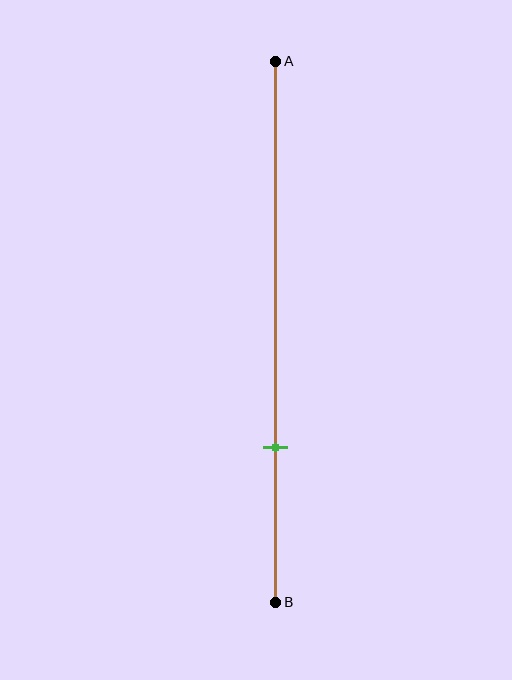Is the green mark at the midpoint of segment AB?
No, the mark is at about 70% from A, not at the 50% midpoint.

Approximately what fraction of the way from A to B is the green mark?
The green mark is approximately 70% of the way from A to B.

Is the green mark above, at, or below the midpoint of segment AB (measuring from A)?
The green mark is below the midpoint of segment AB.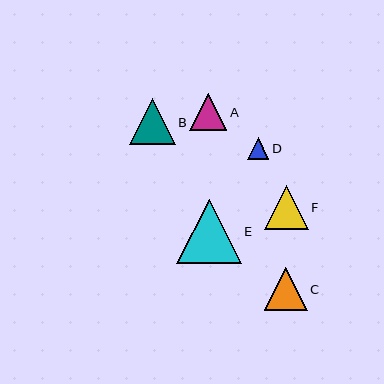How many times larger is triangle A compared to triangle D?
Triangle A is approximately 1.7 times the size of triangle D.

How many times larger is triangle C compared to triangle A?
Triangle C is approximately 1.2 times the size of triangle A.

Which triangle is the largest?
Triangle E is the largest with a size of approximately 64 pixels.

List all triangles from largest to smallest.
From largest to smallest: E, B, F, C, A, D.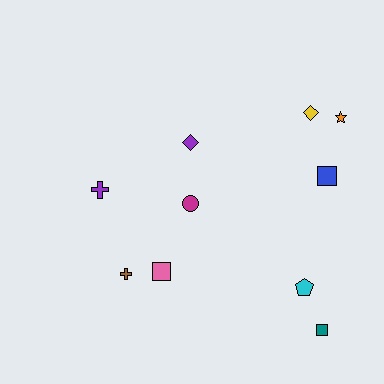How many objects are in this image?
There are 10 objects.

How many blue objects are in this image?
There is 1 blue object.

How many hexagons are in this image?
There are no hexagons.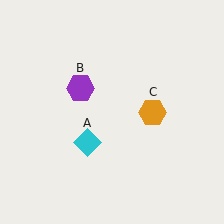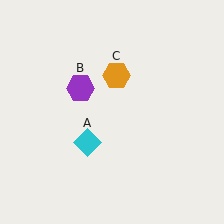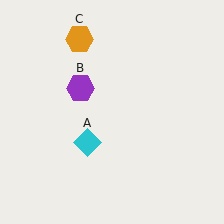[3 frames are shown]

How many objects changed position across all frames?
1 object changed position: orange hexagon (object C).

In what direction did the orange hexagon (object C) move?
The orange hexagon (object C) moved up and to the left.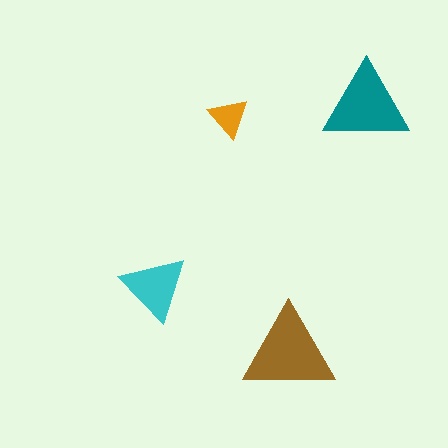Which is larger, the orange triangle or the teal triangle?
The teal one.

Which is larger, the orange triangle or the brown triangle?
The brown one.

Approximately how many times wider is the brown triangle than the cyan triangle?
About 1.5 times wider.